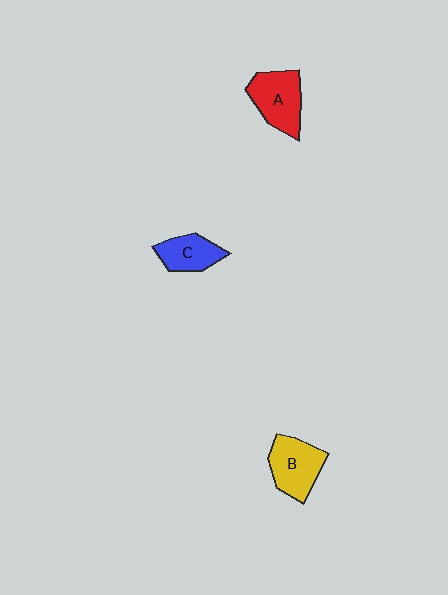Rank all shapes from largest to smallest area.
From largest to smallest: A (red), B (yellow), C (blue).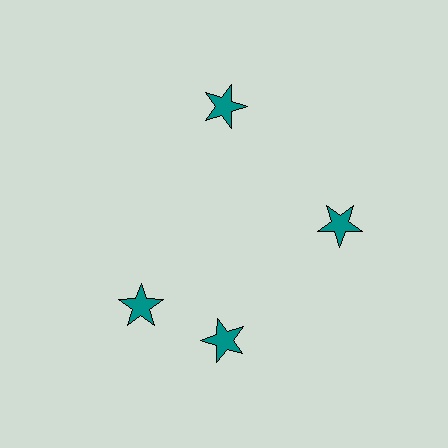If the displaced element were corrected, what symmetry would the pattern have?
It would have 4-fold rotational symmetry — the pattern would map onto itself every 90 degrees.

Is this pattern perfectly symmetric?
No. The 4 teal stars are arranged in a ring, but one element near the 9 o'clock position is rotated out of alignment along the ring, breaking the 4-fold rotational symmetry.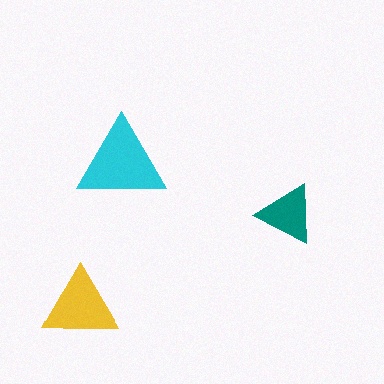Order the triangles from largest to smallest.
the cyan one, the yellow one, the teal one.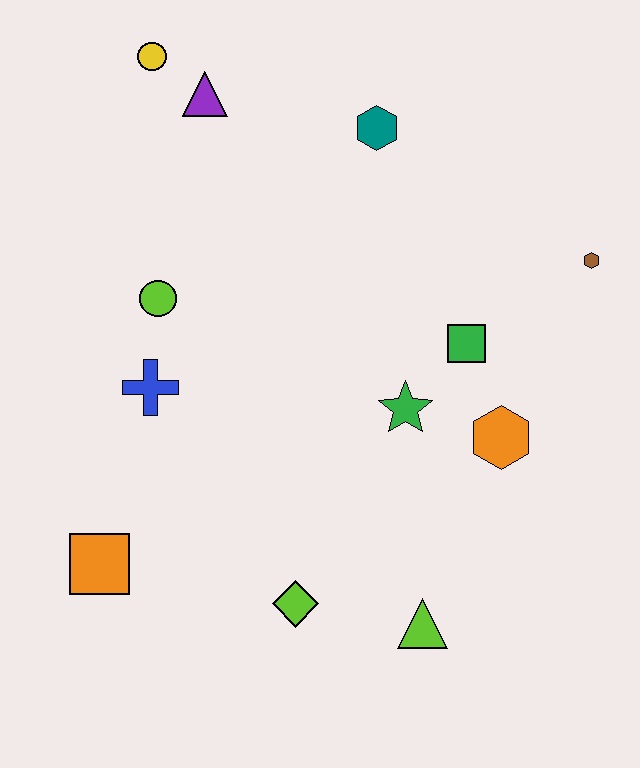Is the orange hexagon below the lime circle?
Yes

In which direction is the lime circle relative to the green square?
The lime circle is to the left of the green square.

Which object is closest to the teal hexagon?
The purple triangle is closest to the teal hexagon.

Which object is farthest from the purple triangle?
The lime triangle is farthest from the purple triangle.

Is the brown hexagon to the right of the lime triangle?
Yes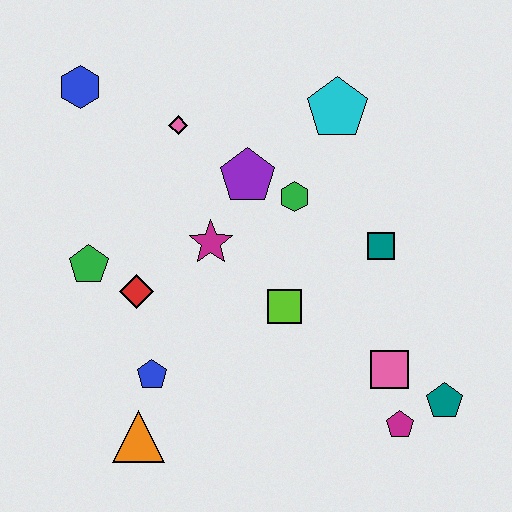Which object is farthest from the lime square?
The blue hexagon is farthest from the lime square.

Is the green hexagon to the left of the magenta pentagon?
Yes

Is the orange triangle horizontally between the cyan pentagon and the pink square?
No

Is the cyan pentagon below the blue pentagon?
No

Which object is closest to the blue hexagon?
The pink diamond is closest to the blue hexagon.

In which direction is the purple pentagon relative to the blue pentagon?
The purple pentagon is above the blue pentagon.